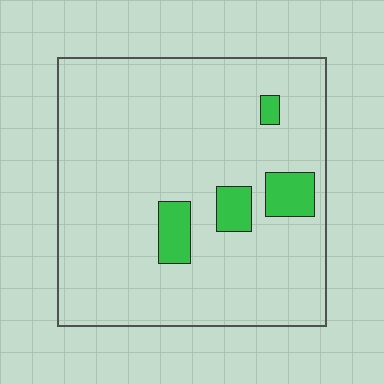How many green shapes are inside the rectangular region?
4.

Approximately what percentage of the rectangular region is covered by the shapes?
Approximately 10%.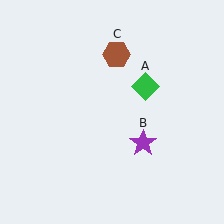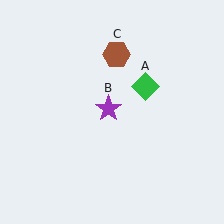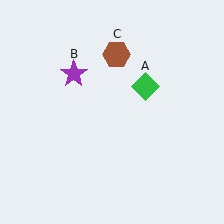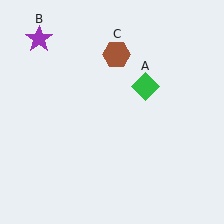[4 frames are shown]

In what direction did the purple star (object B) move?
The purple star (object B) moved up and to the left.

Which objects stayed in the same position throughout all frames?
Green diamond (object A) and brown hexagon (object C) remained stationary.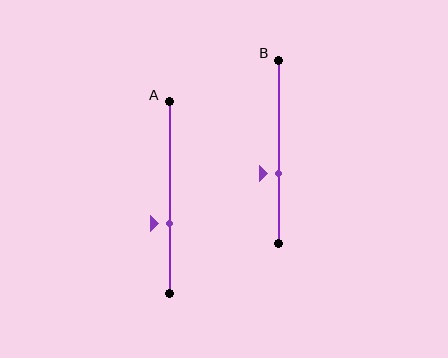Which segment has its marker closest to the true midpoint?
Segment B has its marker closest to the true midpoint.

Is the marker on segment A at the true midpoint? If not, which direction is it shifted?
No, the marker on segment A is shifted downward by about 14% of the segment length.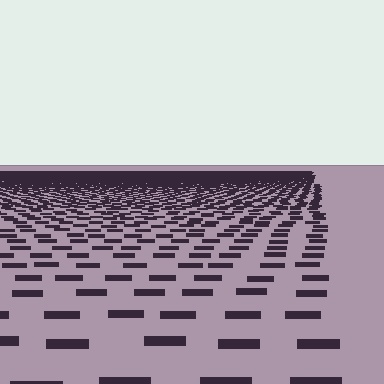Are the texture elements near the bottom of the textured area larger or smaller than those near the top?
Larger. Near the bottom, elements are closer to the viewer and appear at a bigger on-screen size.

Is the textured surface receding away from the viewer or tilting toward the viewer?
The surface is receding away from the viewer. Texture elements get smaller and denser toward the top.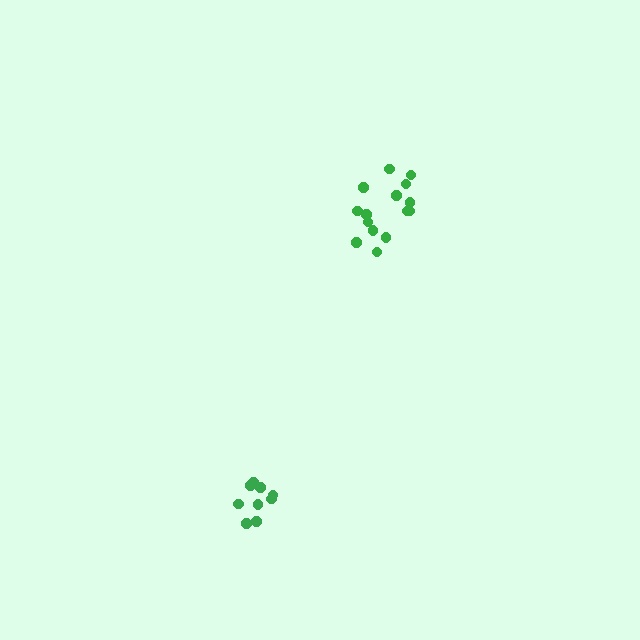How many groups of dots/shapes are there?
There are 2 groups.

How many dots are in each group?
Group 1: 9 dots, Group 2: 15 dots (24 total).